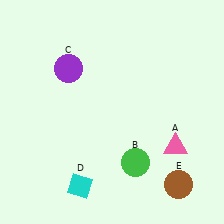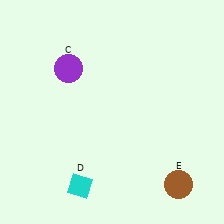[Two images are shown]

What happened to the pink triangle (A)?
The pink triangle (A) was removed in Image 2. It was in the bottom-right area of Image 1.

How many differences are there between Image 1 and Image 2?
There are 2 differences between the two images.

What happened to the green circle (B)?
The green circle (B) was removed in Image 2. It was in the bottom-right area of Image 1.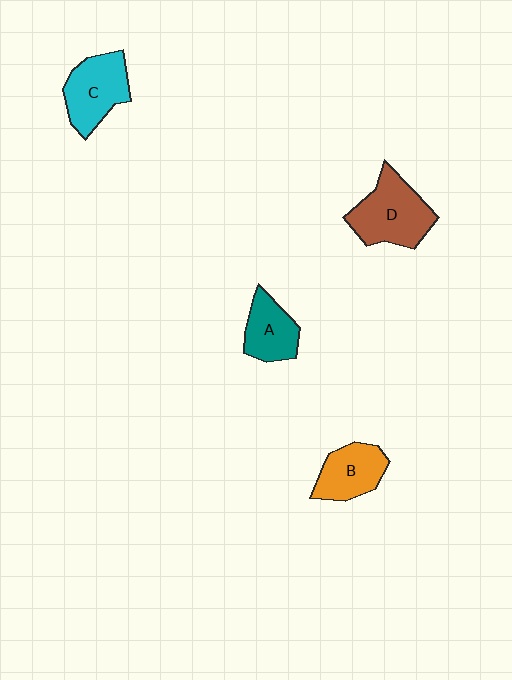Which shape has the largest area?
Shape D (brown).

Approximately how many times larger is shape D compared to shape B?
Approximately 1.4 times.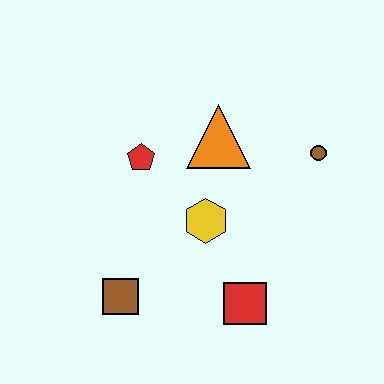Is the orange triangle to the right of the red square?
No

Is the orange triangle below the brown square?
No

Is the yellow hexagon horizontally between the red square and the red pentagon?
Yes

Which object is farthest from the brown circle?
The brown square is farthest from the brown circle.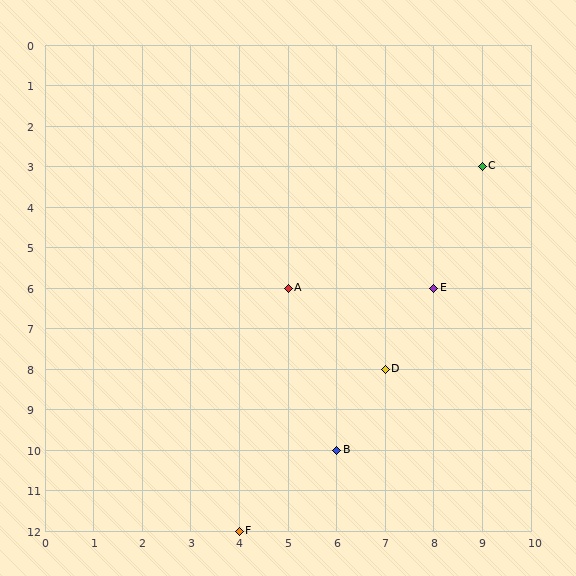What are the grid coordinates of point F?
Point F is at grid coordinates (4, 12).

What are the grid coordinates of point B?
Point B is at grid coordinates (6, 10).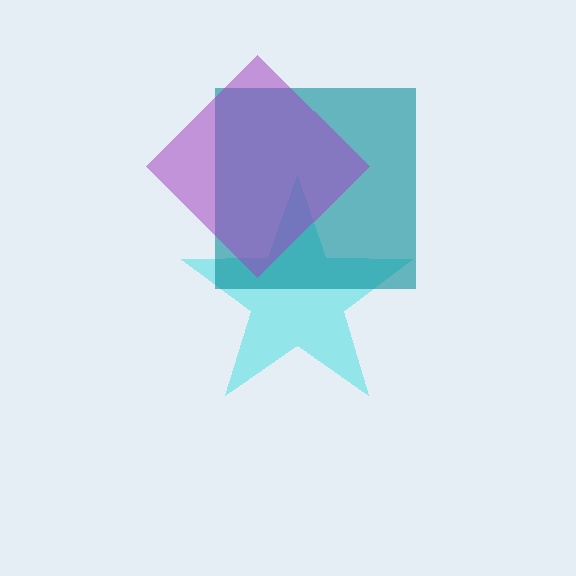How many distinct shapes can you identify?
There are 3 distinct shapes: a cyan star, a teal square, a purple diamond.